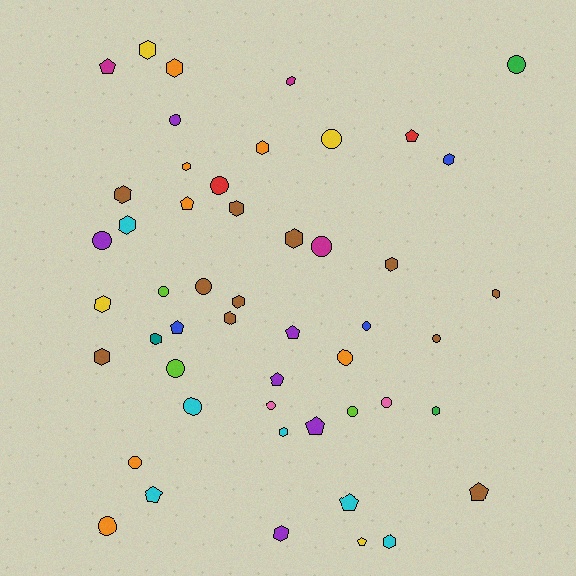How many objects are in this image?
There are 50 objects.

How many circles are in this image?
There are 18 circles.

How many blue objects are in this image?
There are 3 blue objects.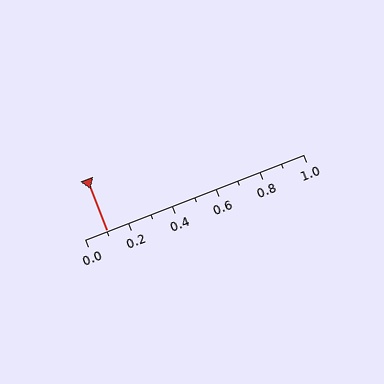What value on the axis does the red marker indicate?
The marker indicates approximately 0.1.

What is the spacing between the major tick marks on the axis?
The major ticks are spaced 0.2 apart.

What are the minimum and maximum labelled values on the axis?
The axis runs from 0.0 to 1.0.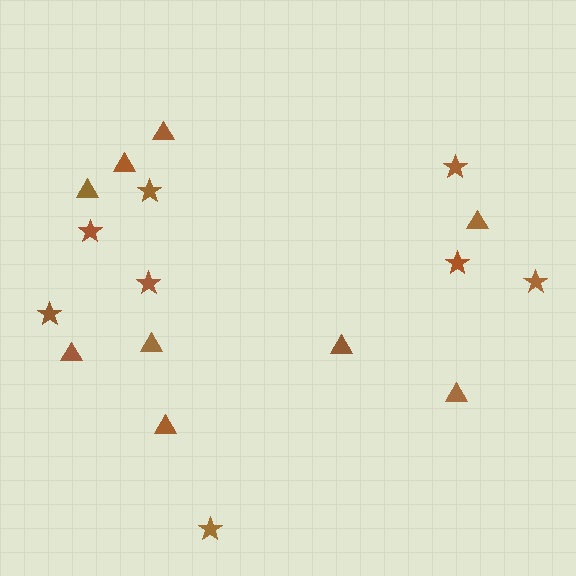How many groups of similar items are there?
There are 2 groups: one group of triangles (9) and one group of stars (8).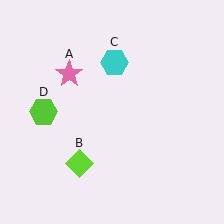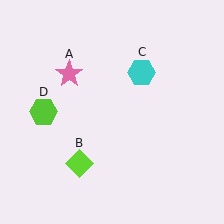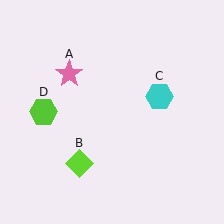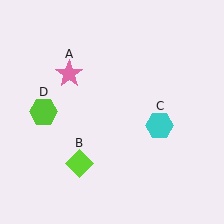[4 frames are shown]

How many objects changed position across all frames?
1 object changed position: cyan hexagon (object C).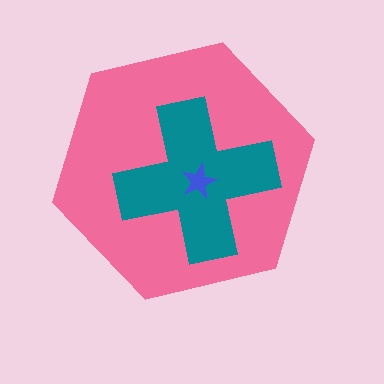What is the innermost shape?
The blue star.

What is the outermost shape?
The pink hexagon.